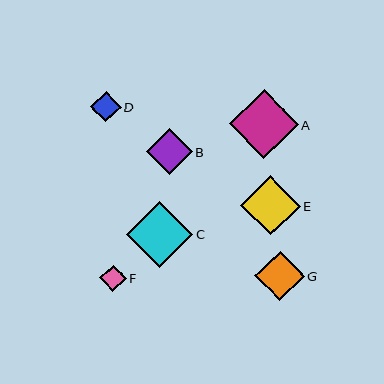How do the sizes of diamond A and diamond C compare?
Diamond A and diamond C are approximately the same size.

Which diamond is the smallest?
Diamond F is the smallest with a size of approximately 26 pixels.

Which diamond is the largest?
Diamond A is the largest with a size of approximately 69 pixels.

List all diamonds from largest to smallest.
From largest to smallest: A, C, E, G, B, D, F.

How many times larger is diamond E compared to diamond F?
Diamond E is approximately 2.3 times the size of diamond F.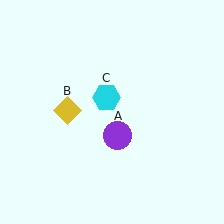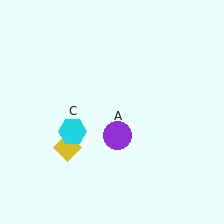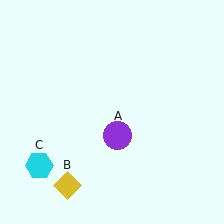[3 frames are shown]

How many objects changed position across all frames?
2 objects changed position: yellow diamond (object B), cyan hexagon (object C).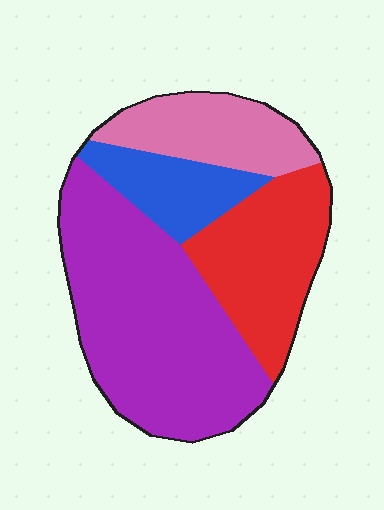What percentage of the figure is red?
Red takes up about one quarter (1/4) of the figure.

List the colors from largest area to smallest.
From largest to smallest: purple, red, pink, blue.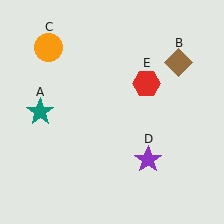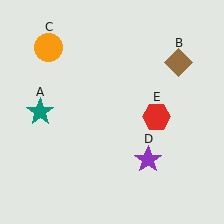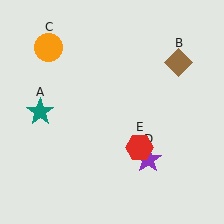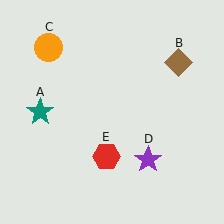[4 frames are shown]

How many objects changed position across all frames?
1 object changed position: red hexagon (object E).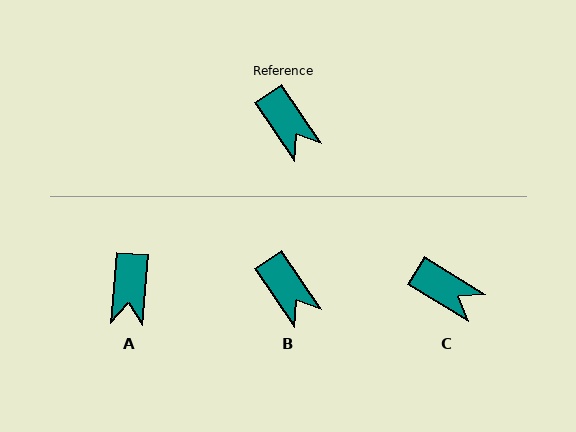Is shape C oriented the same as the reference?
No, it is off by about 24 degrees.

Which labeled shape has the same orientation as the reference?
B.